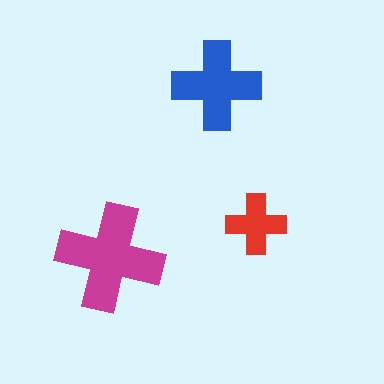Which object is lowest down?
The magenta cross is bottommost.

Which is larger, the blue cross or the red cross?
The blue one.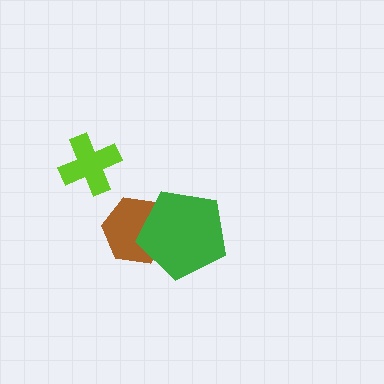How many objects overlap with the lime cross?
0 objects overlap with the lime cross.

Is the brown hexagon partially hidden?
Yes, it is partially covered by another shape.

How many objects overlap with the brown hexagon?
1 object overlaps with the brown hexagon.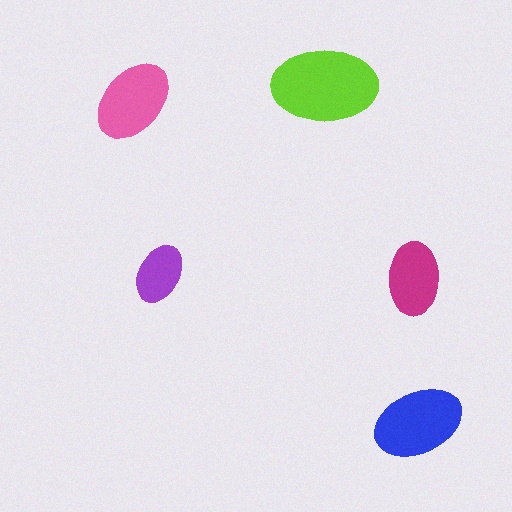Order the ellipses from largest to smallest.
the lime one, the blue one, the pink one, the magenta one, the purple one.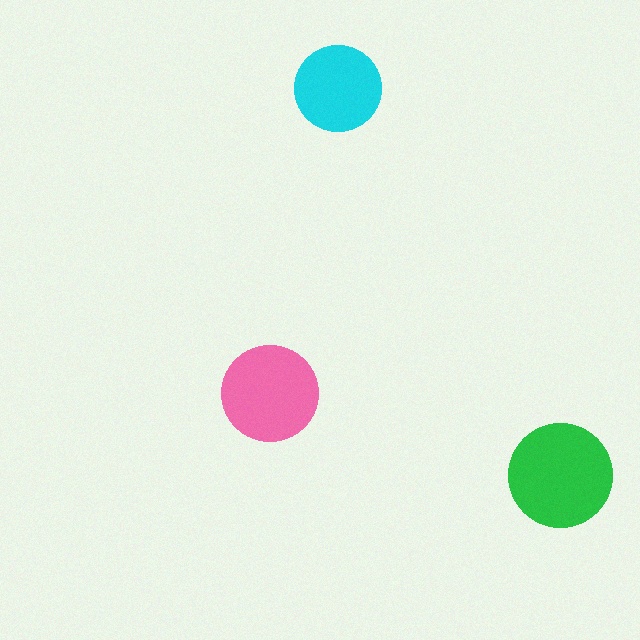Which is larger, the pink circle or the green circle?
The green one.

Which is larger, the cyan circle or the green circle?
The green one.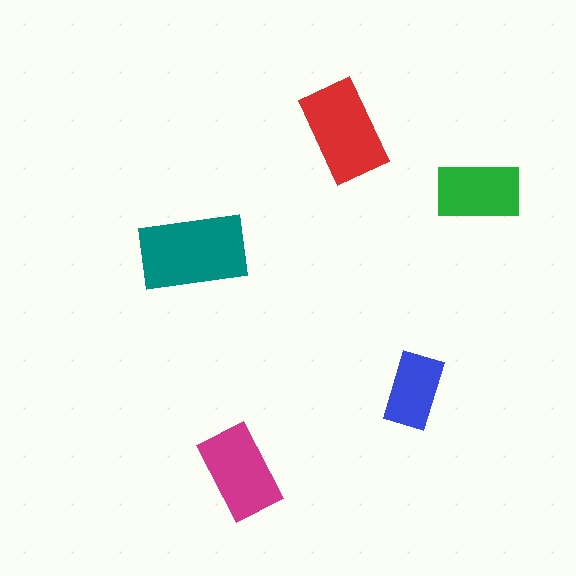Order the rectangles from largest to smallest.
the teal one, the red one, the magenta one, the green one, the blue one.